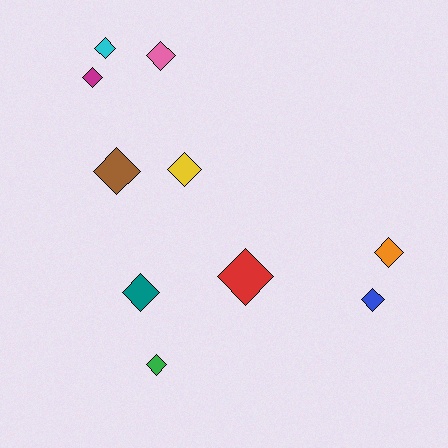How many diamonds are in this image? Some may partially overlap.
There are 10 diamonds.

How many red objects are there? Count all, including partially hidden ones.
There is 1 red object.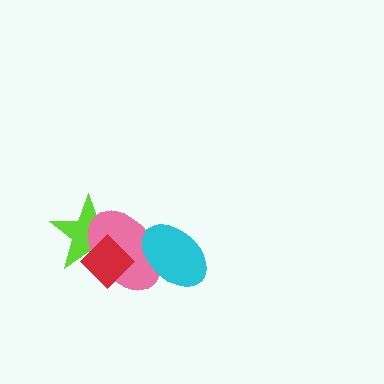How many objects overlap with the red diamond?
2 objects overlap with the red diamond.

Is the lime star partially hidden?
Yes, it is partially covered by another shape.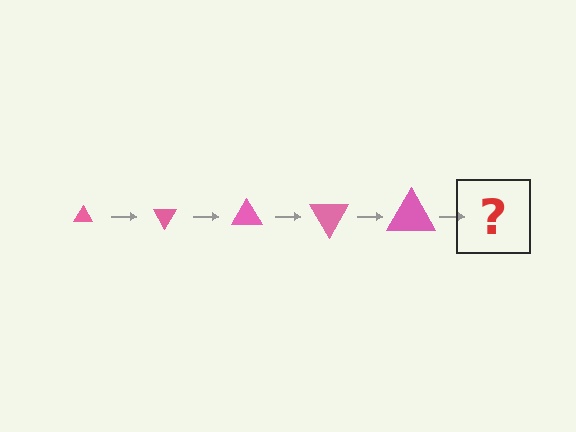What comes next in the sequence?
The next element should be a triangle, larger than the previous one and rotated 300 degrees from the start.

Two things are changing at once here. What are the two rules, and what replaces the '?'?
The two rules are that the triangle grows larger each step and it rotates 60 degrees each step. The '?' should be a triangle, larger than the previous one and rotated 300 degrees from the start.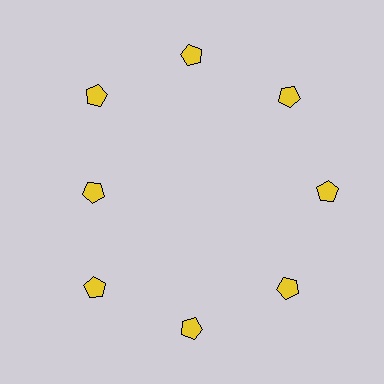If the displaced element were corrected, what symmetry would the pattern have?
It would have 8-fold rotational symmetry — the pattern would map onto itself every 45 degrees.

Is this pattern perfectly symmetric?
No. The 8 yellow pentagons are arranged in a ring, but one element near the 9 o'clock position is pulled inward toward the center, breaking the 8-fold rotational symmetry.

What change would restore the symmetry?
The symmetry would be restored by moving it outward, back onto the ring so that all 8 pentagons sit at equal angles and equal distance from the center.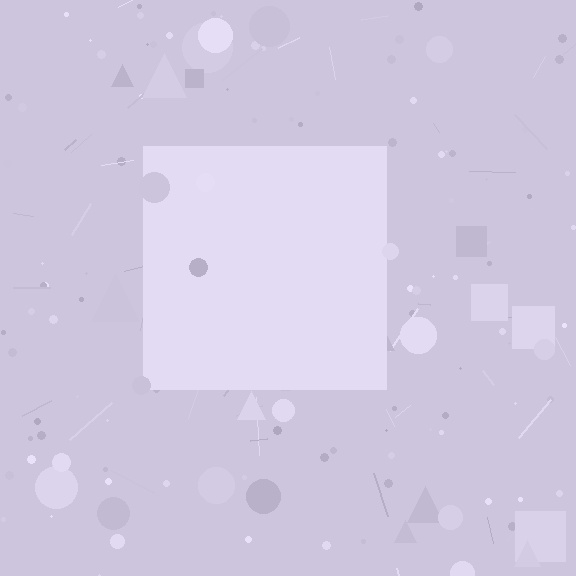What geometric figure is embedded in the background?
A square is embedded in the background.